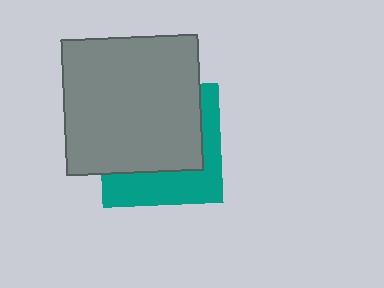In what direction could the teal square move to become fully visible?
The teal square could move down. That would shift it out from behind the gray square entirely.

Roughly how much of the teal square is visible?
A small part of it is visible (roughly 37%).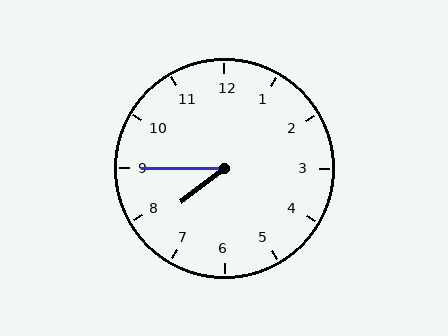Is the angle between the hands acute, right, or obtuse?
It is acute.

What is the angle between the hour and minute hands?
Approximately 38 degrees.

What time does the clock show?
7:45.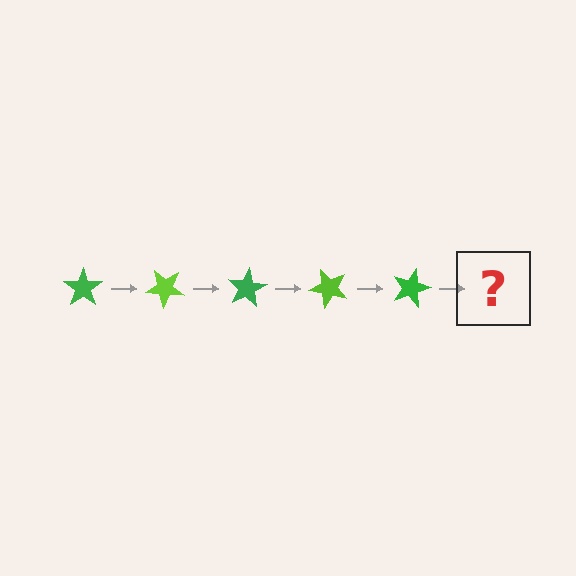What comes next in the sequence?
The next element should be a lime star, rotated 200 degrees from the start.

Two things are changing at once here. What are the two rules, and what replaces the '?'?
The two rules are that it rotates 40 degrees each step and the color cycles through green and lime. The '?' should be a lime star, rotated 200 degrees from the start.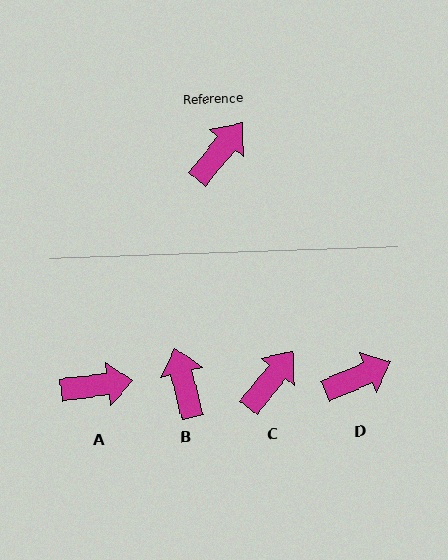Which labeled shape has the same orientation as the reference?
C.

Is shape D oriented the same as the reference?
No, it is off by about 27 degrees.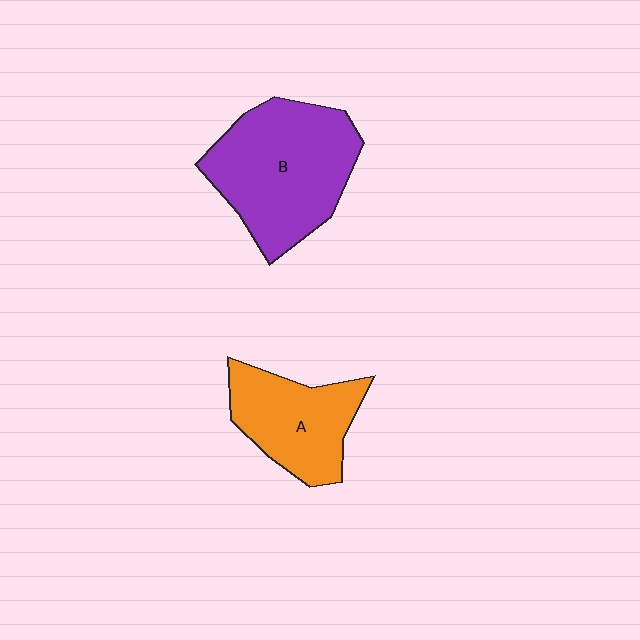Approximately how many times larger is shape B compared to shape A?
Approximately 1.5 times.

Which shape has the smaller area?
Shape A (orange).